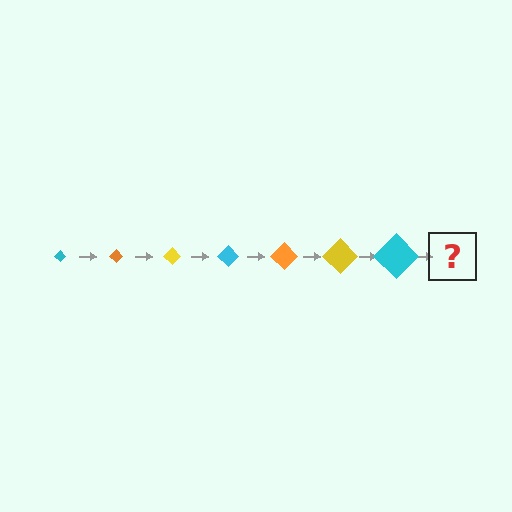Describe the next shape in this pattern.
It should be an orange diamond, larger than the previous one.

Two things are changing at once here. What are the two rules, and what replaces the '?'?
The two rules are that the diamond grows larger each step and the color cycles through cyan, orange, and yellow. The '?' should be an orange diamond, larger than the previous one.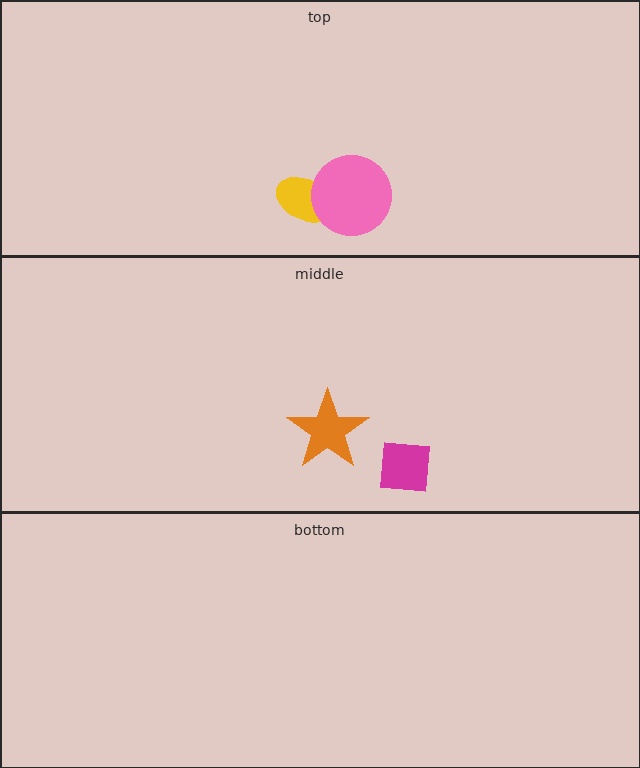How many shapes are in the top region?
2.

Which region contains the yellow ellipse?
The top region.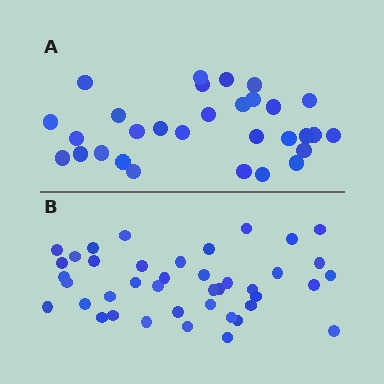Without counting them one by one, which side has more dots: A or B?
Region B (the bottom region) has more dots.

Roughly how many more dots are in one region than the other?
Region B has roughly 12 or so more dots than region A.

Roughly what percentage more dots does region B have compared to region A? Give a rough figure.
About 35% more.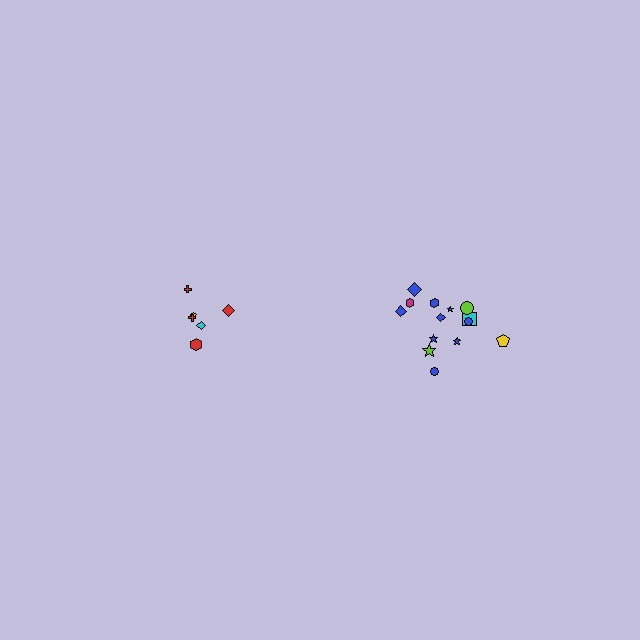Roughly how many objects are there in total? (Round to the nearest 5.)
Roughly 20 objects in total.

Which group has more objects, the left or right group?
The right group.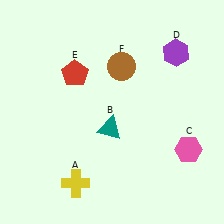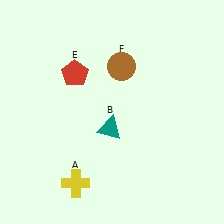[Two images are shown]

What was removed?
The purple hexagon (D), the pink hexagon (C) were removed in Image 2.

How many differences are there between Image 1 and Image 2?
There are 2 differences between the two images.